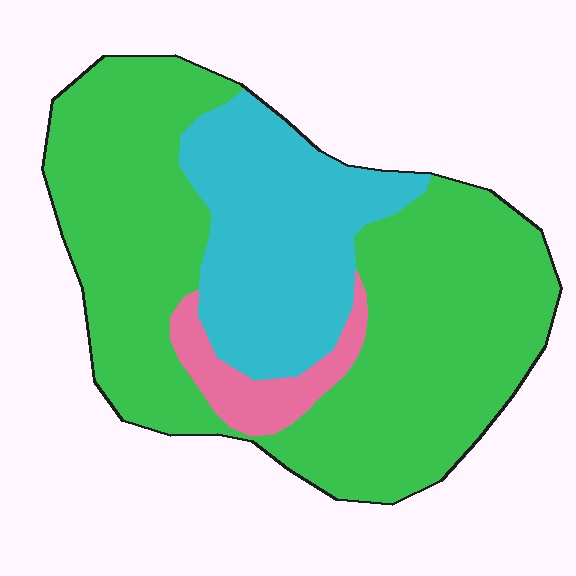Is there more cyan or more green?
Green.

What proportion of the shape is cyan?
Cyan covers 27% of the shape.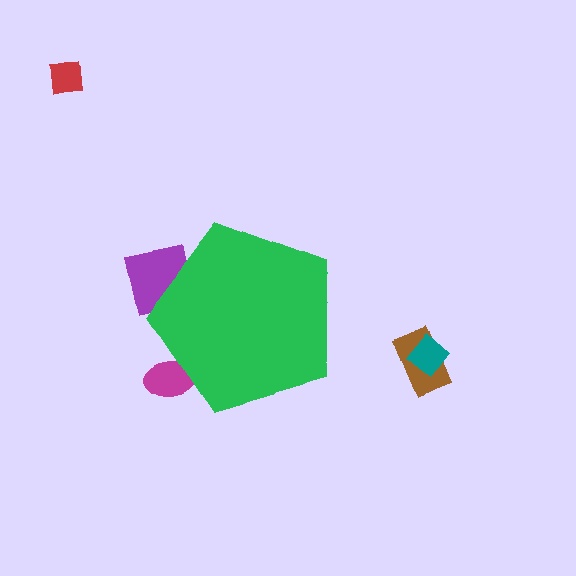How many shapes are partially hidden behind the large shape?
2 shapes are partially hidden.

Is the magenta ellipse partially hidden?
Yes, the magenta ellipse is partially hidden behind the green pentagon.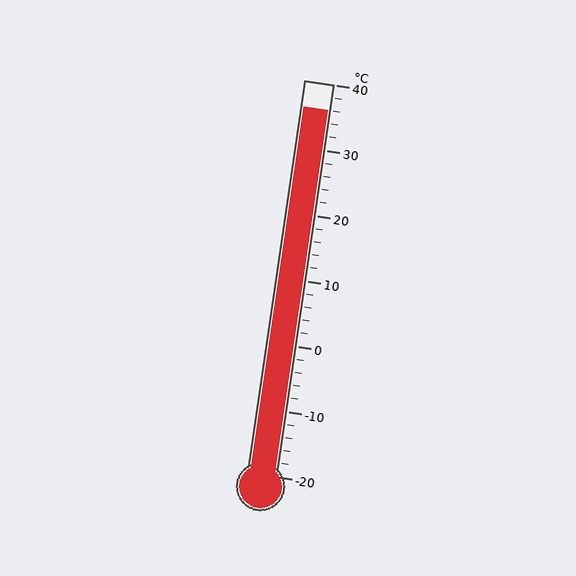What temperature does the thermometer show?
The thermometer shows approximately 36°C.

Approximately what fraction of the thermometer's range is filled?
The thermometer is filled to approximately 95% of its range.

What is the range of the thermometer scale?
The thermometer scale ranges from -20°C to 40°C.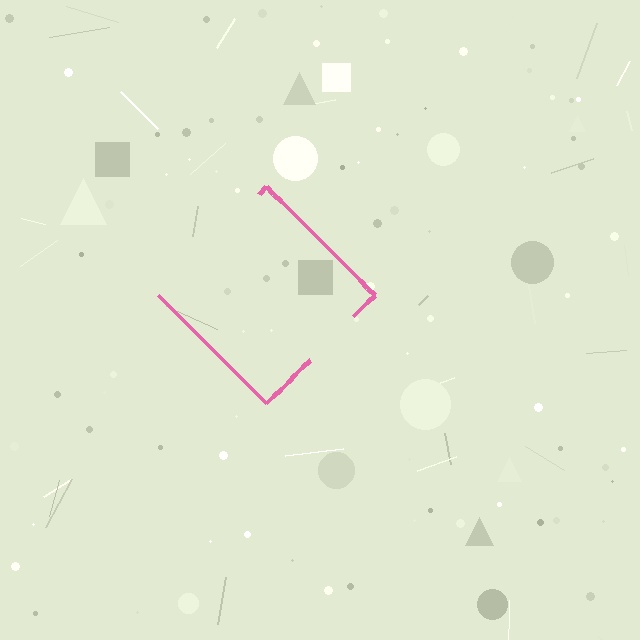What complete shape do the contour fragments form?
The contour fragments form a diamond.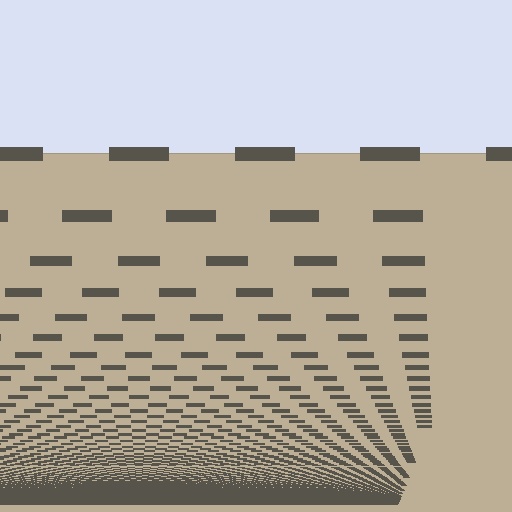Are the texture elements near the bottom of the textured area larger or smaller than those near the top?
Smaller. The gradient is inverted — elements near the bottom are smaller and denser.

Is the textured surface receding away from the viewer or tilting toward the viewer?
The surface appears to tilt toward the viewer. Texture elements get larger and sparser toward the top.